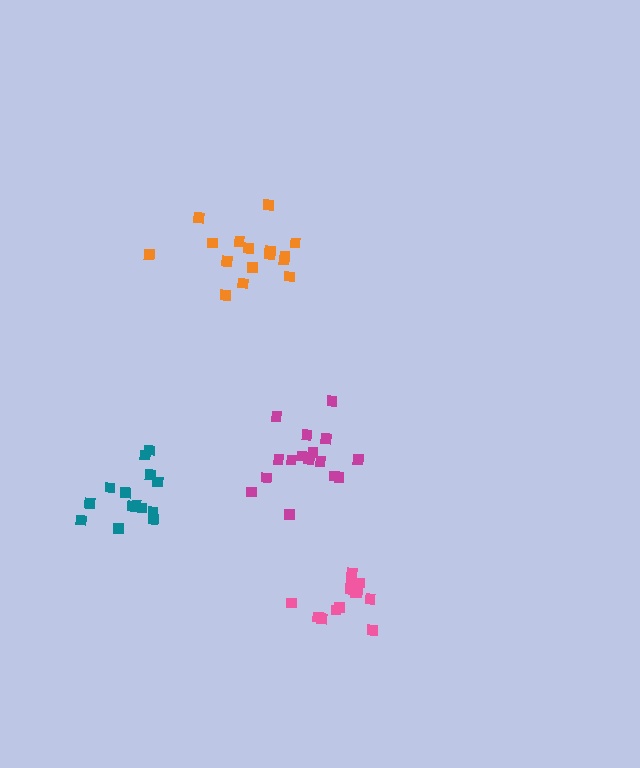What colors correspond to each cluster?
The clusters are colored: pink, teal, magenta, orange.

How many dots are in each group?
Group 1: 13 dots, Group 2: 14 dots, Group 3: 16 dots, Group 4: 16 dots (59 total).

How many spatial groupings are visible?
There are 4 spatial groupings.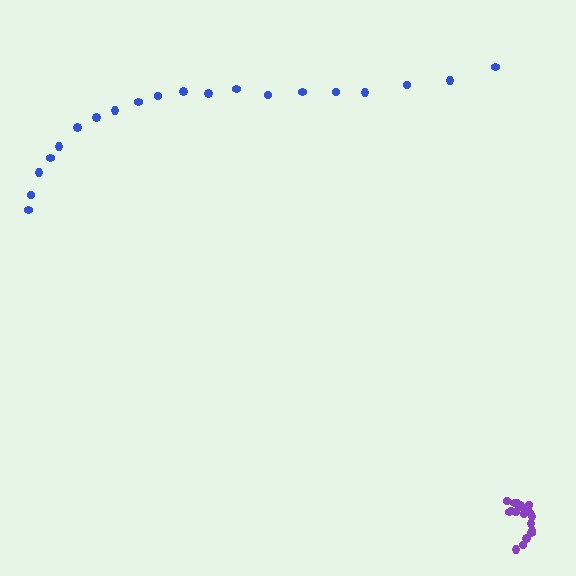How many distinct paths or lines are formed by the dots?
There are 2 distinct paths.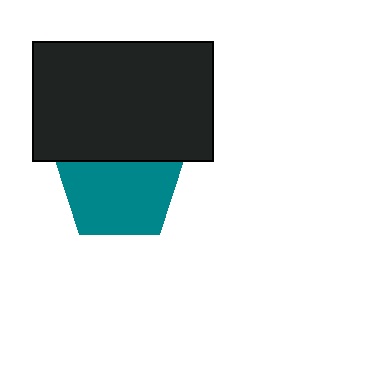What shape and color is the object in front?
The object in front is a black rectangle.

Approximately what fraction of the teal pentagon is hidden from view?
Roughly 32% of the teal pentagon is hidden behind the black rectangle.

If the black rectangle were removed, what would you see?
You would see the complete teal pentagon.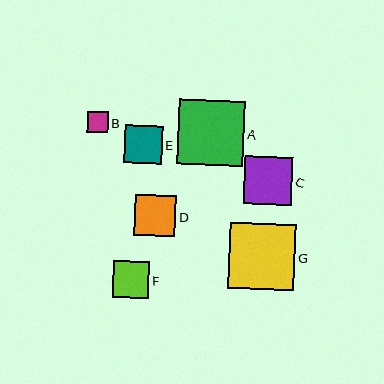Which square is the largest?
Square G is the largest with a size of approximately 66 pixels.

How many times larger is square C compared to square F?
Square C is approximately 1.3 times the size of square F.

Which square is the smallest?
Square B is the smallest with a size of approximately 20 pixels.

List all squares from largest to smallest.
From largest to smallest: G, A, C, D, E, F, B.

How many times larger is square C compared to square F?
Square C is approximately 1.3 times the size of square F.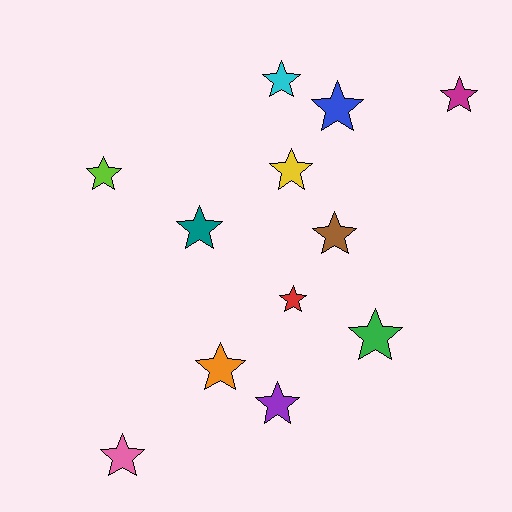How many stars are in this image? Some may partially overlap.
There are 12 stars.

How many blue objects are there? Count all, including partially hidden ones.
There is 1 blue object.